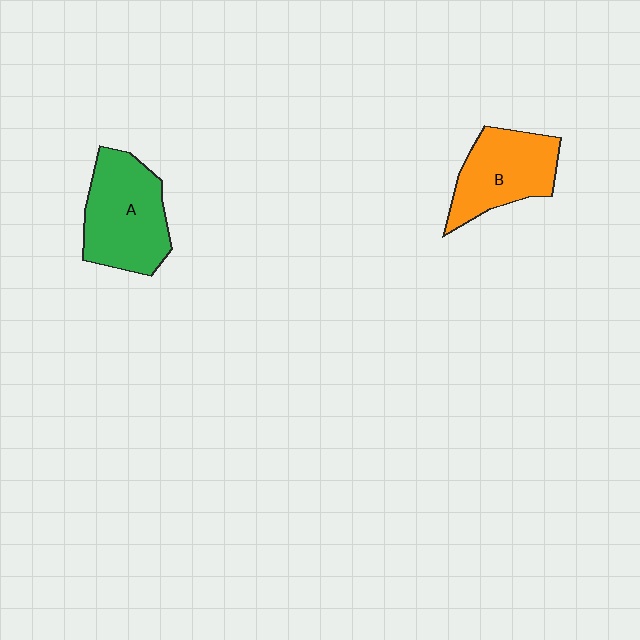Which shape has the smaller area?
Shape B (orange).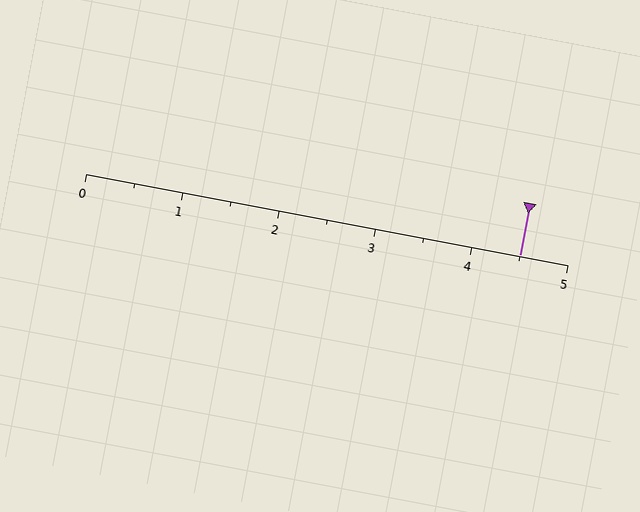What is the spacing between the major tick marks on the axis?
The major ticks are spaced 1 apart.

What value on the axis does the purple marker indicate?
The marker indicates approximately 4.5.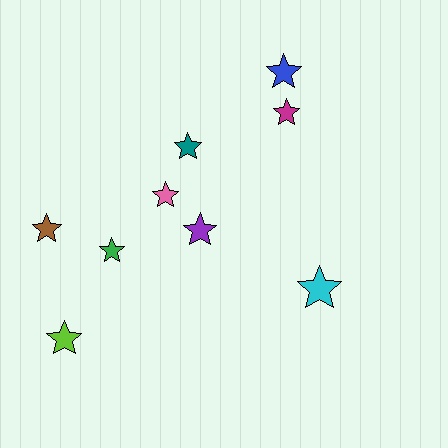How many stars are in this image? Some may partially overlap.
There are 9 stars.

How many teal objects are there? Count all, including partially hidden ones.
There is 1 teal object.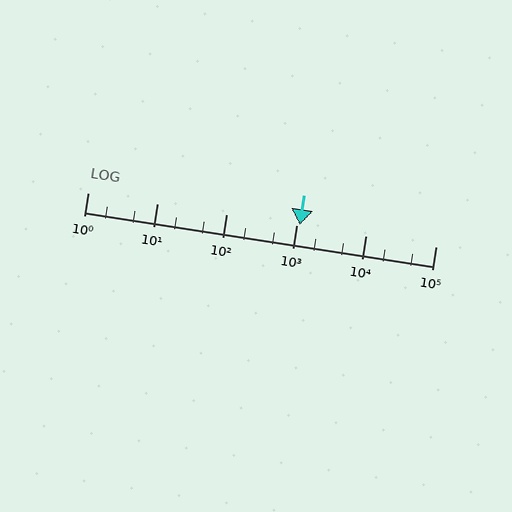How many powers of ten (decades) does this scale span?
The scale spans 5 decades, from 1 to 100000.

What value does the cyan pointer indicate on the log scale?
The pointer indicates approximately 1100.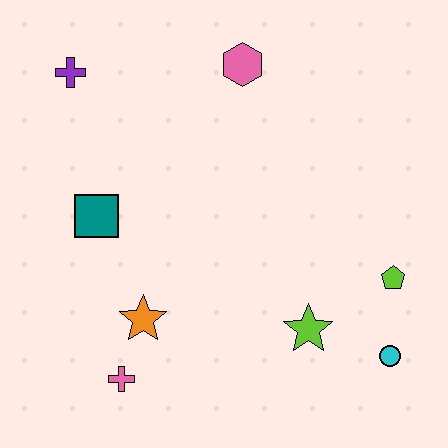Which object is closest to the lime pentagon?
The cyan circle is closest to the lime pentagon.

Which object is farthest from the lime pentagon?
The purple cross is farthest from the lime pentagon.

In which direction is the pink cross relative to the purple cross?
The pink cross is below the purple cross.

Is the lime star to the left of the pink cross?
No